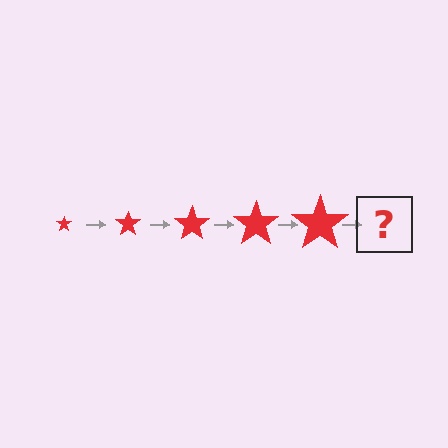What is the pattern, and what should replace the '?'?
The pattern is that the star gets progressively larger each step. The '?' should be a red star, larger than the previous one.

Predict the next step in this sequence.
The next step is a red star, larger than the previous one.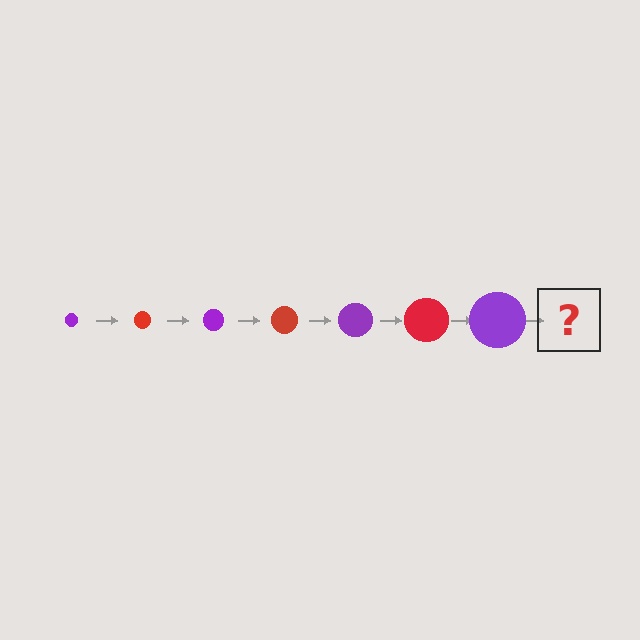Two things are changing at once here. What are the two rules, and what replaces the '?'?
The two rules are that the circle grows larger each step and the color cycles through purple and red. The '?' should be a red circle, larger than the previous one.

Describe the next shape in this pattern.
It should be a red circle, larger than the previous one.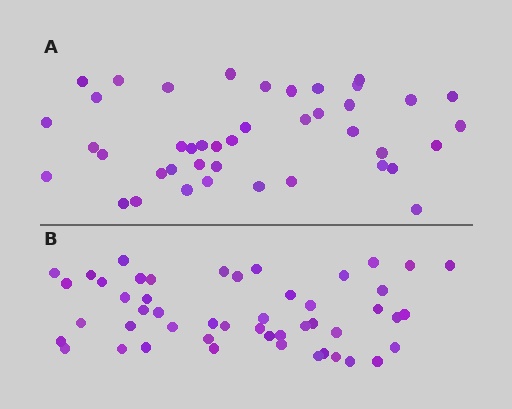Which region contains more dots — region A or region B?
Region B (the bottom region) has more dots.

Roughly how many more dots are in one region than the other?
Region B has roughly 8 or so more dots than region A.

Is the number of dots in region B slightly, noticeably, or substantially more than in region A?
Region B has only slightly more — the two regions are fairly close. The ratio is roughly 1.2 to 1.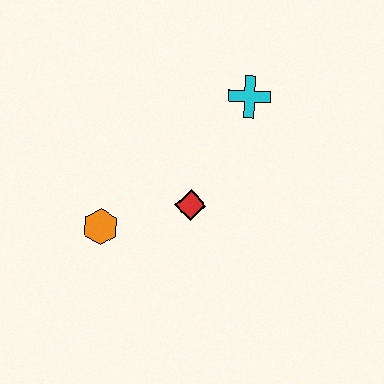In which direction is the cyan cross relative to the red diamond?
The cyan cross is above the red diamond.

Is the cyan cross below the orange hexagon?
No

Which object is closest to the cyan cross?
The red diamond is closest to the cyan cross.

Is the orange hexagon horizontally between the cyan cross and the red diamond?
No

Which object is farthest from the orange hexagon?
The cyan cross is farthest from the orange hexagon.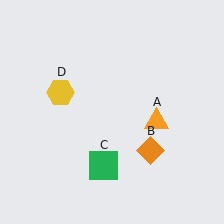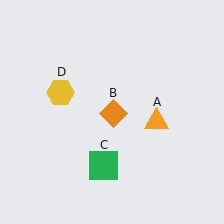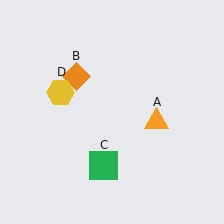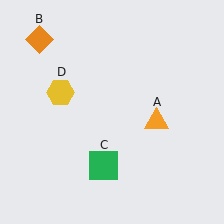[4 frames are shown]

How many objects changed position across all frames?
1 object changed position: orange diamond (object B).